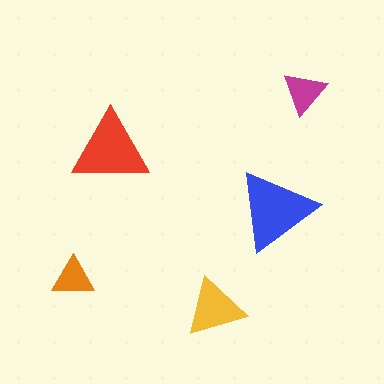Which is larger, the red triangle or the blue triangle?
The blue one.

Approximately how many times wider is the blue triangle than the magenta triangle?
About 2 times wider.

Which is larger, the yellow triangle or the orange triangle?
The yellow one.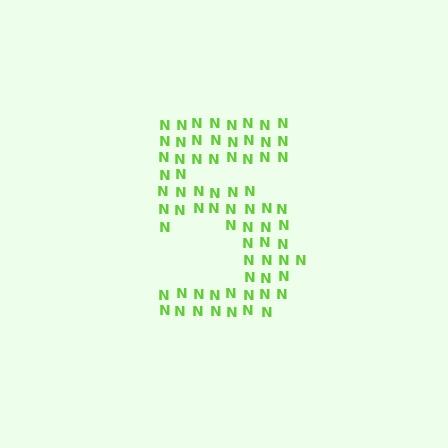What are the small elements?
The small elements are letter N's.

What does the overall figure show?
The overall figure shows the digit 5.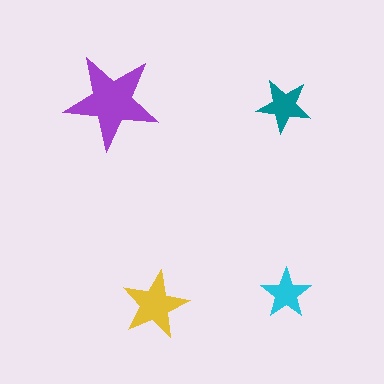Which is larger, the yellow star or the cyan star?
The yellow one.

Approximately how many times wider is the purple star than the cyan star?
About 2 times wider.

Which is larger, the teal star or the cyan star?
The teal one.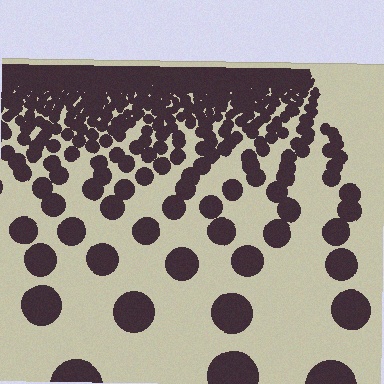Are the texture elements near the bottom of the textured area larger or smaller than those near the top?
Larger. Near the bottom, elements are closer to the viewer and appear at a bigger on-screen size.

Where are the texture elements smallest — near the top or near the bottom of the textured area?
Near the top.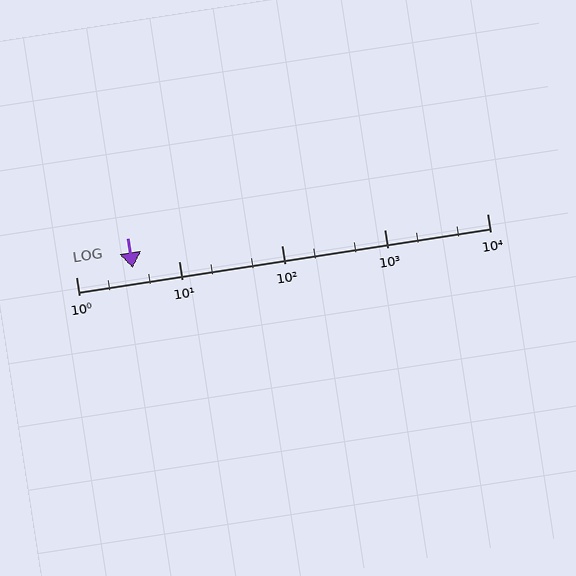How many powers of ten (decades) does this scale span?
The scale spans 4 decades, from 1 to 10000.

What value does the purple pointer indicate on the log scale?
The pointer indicates approximately 3.6.